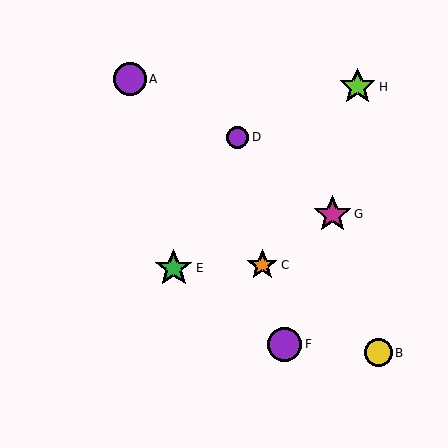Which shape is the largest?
The magenta star (labeled G) is the largest.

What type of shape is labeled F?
Shape F is a purple circle.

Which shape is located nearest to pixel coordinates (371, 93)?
The lime star (labeled H) at (358, 87) is nearest to that location.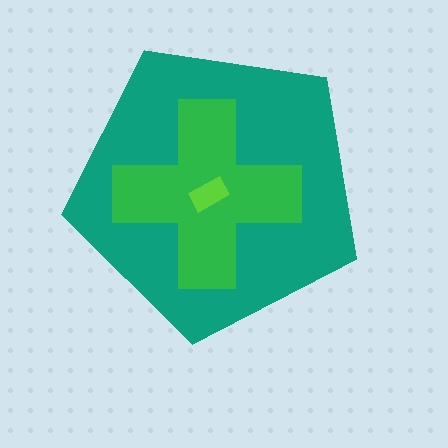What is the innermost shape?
The lime rectangle.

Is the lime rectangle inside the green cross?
Yes.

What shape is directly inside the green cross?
The lime rectangle.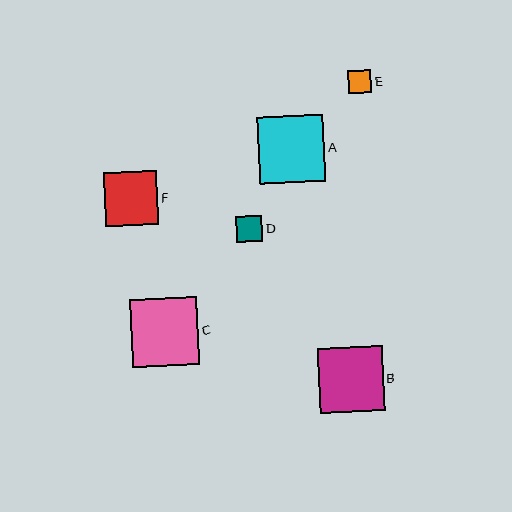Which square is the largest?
Square C is the largest with a size of approximately 68 pixels.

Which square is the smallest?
Square E is the smallest with a size of approximately 23 pixels.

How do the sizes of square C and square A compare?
Square C and square A are approximately the same size.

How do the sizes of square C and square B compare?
Square C and square B are approximately the same size.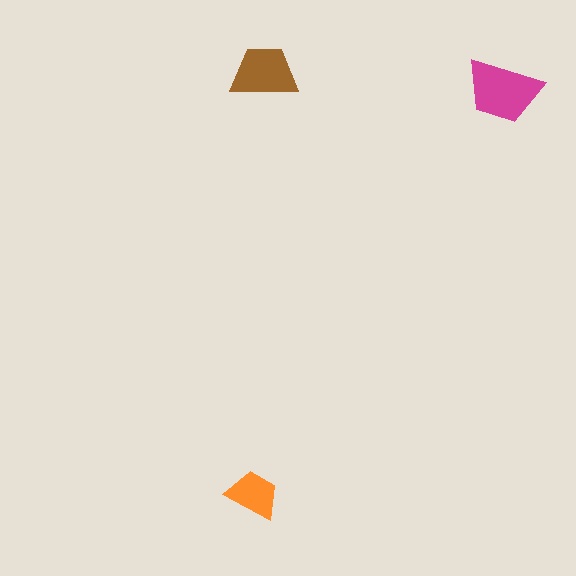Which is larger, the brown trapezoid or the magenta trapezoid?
The magenta one.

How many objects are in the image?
There are 3 objects in the image.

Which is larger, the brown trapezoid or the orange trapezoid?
The brown one.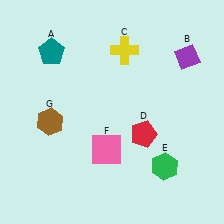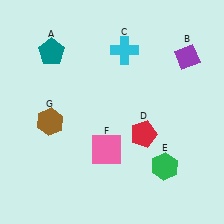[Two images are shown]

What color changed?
The cross (C) changed from yellow in Image 1 to cyan in Image 2.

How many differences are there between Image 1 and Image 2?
There is 1 difference between the two images.